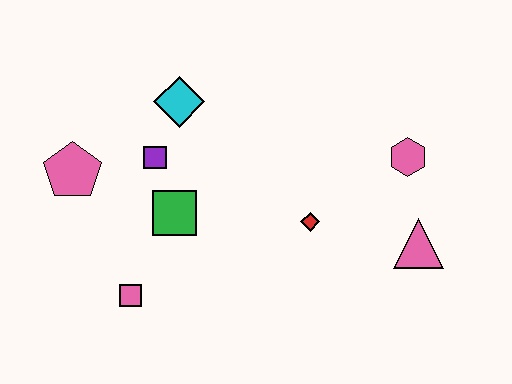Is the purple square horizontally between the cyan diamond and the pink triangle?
No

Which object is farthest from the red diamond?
The pink pentagon is farthest from the red diamond.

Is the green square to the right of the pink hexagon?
No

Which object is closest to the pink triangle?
The pink hexagon is closest to the pink triangle.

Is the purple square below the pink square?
No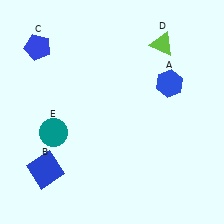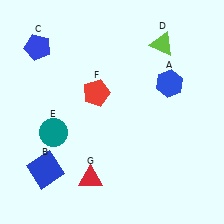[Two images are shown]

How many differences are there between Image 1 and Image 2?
There are 2 differences between the two images.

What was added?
A red pentagon (F), a red triangle (G) were added in Image 2.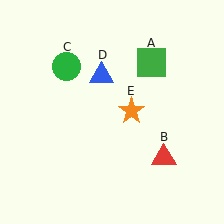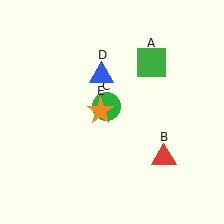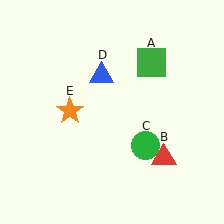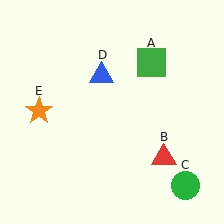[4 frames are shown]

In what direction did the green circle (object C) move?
The green circle (object C) moved down and to the right.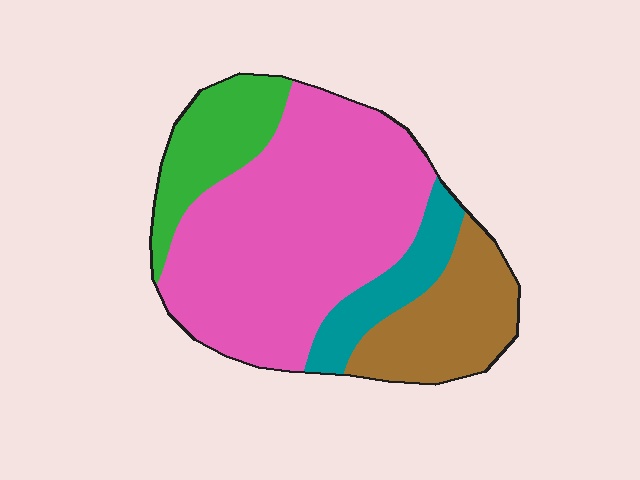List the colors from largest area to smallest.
From largest to smallest: pink, brown, green, teal.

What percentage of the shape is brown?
Brown takes up less than a quarter of the shape.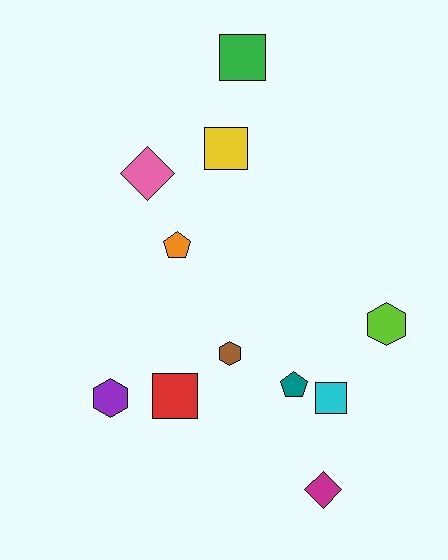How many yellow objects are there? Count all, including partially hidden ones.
There is 1 yellow object.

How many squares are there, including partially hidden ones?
There are 4 squares.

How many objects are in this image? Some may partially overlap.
There are 11 objects.